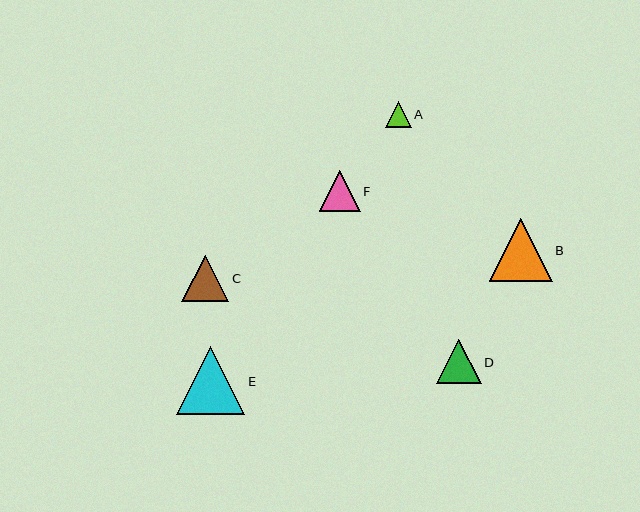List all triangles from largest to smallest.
From largest to smallest: E, B, C, D, F, A.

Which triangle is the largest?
Triangle E is the largest with a size of approximately 68 pixels.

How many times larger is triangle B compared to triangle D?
Triangle B is approximately 1.4 times the size of triangle D.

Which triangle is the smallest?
Triangle A is the smallest with a size of approximately 26 pixels.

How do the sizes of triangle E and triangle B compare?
Triangle E and triangle B are approximately the same size.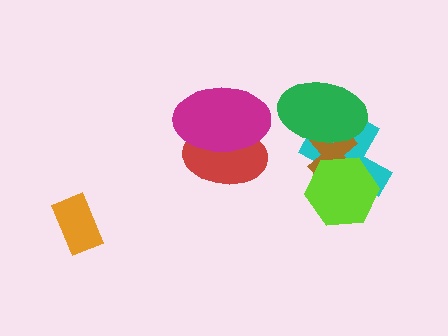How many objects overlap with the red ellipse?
1 object overlaps with the red ellipse.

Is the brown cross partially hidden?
Yes, it is partially covered by another shape.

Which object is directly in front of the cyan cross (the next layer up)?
The brown cross is directly in front of the cyan cross.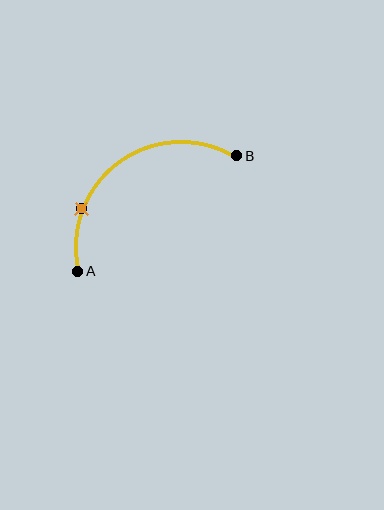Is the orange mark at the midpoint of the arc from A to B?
No. The orange mark lies on the arc but is closer to endpoint A. The arc midpoint would be at the point on the curve equidistant along the arc from both A and B.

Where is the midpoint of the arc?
The arc midpoint is the point on the curve farthest from the straight line joining A and B. It sits above and to the left of that line.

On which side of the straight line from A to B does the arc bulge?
The arc bulges above and to the left of the straight line connecting A and B.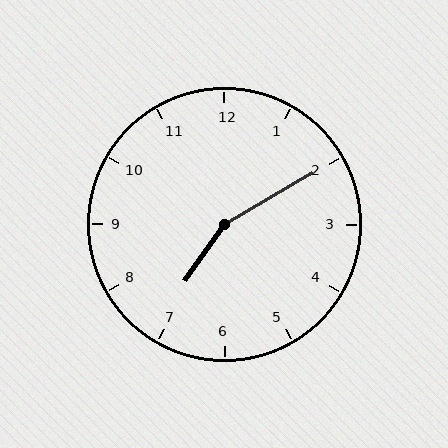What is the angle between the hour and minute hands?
Approximately 155 degrees.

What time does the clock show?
7:10.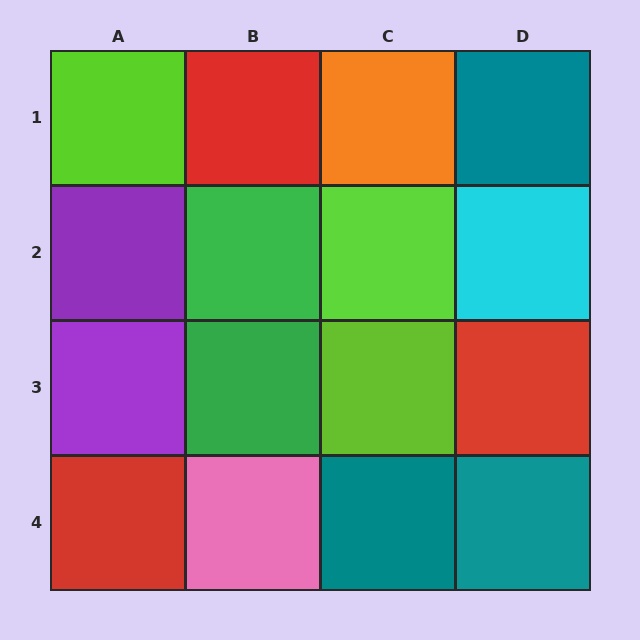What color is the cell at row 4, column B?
Pink.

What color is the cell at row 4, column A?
Red.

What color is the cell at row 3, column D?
Red.